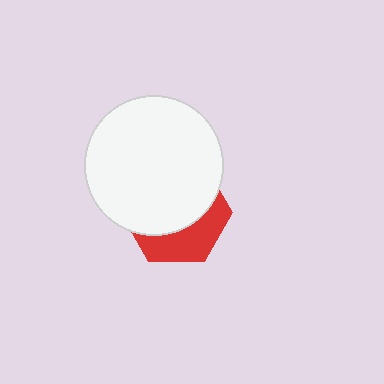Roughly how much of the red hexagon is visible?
A small part of it is visible (roughly 36%).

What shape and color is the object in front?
The object in front is a white circle.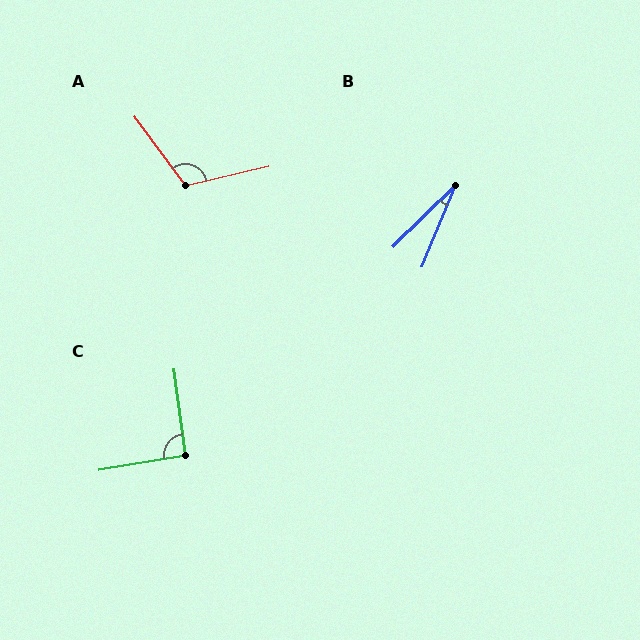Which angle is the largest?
A, at approximately 113 degrees.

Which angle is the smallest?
B, at approximately 23 degrees.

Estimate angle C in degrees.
Approximately 92 degrees.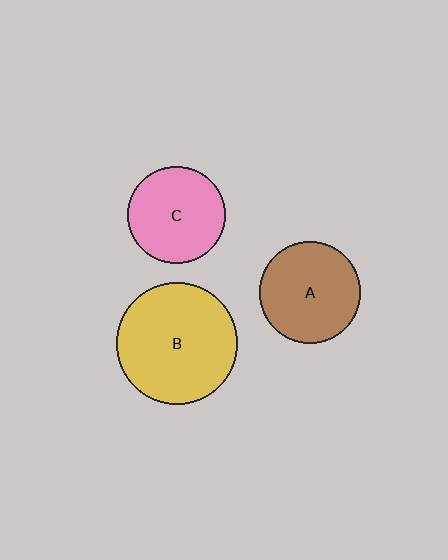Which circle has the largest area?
Circle B (yellow).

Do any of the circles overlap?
No, none of the circles overlap.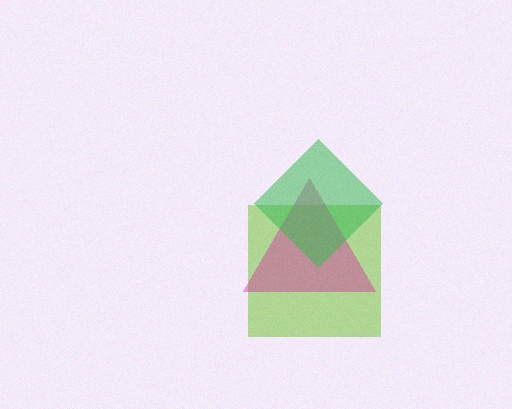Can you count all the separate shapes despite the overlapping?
Yes, there are 3 separate shapes.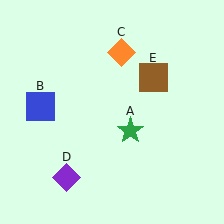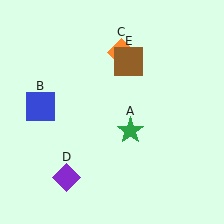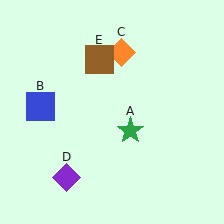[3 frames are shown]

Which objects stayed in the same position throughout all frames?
Green star (object A) and blue square (object B) and orange diamond (object C) and purple diamond (object D) remained stationary.